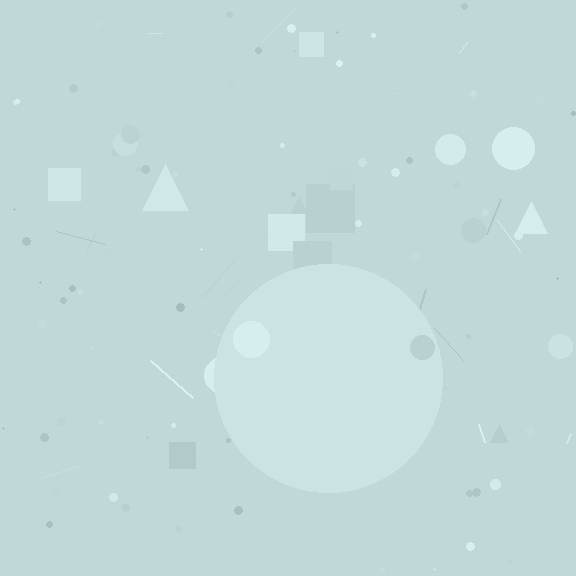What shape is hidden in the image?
A circle is hidden in the image.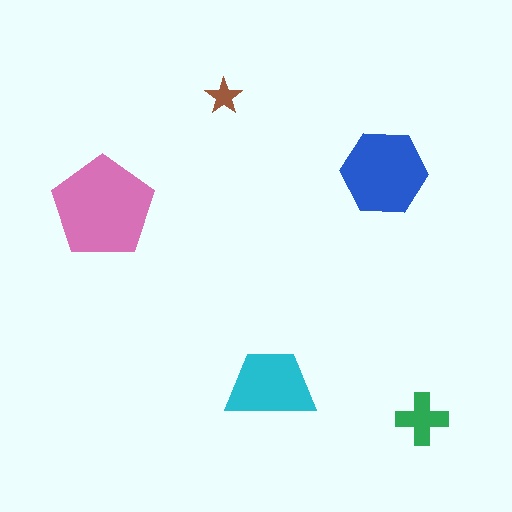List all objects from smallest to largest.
The brown star, the green cross, the cyan trapezoid, the blue hexagon, the pink pentagon.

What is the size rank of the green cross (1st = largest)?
4th.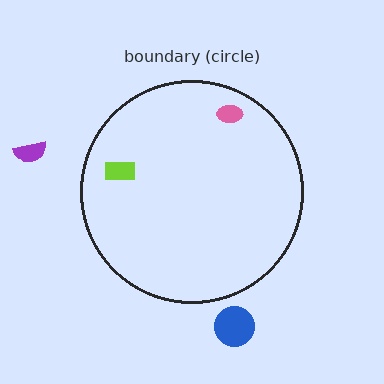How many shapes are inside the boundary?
2 inside, 2 outside.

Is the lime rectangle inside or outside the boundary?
Inside.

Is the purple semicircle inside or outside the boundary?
Outside.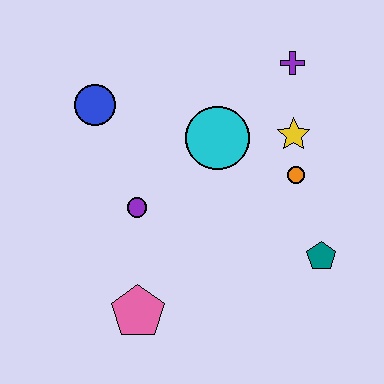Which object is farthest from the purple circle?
The purple cross is farthest from the purple circle.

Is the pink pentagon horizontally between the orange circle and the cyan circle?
No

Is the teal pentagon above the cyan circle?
No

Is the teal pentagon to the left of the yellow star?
No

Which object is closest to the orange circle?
The yellow star is closest to the orange circle.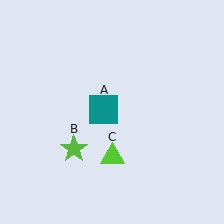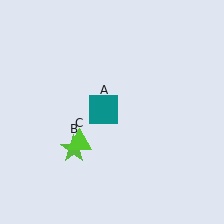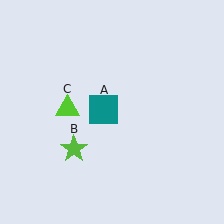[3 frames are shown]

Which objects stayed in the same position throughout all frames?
Teal square (object A) and lime star (object B) remained stationary.